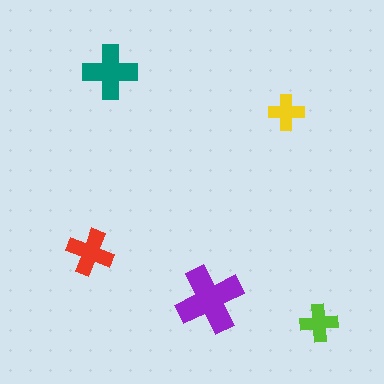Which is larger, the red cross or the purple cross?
The purple one.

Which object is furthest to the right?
The lime cross is rightmost.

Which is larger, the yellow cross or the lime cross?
The lime one.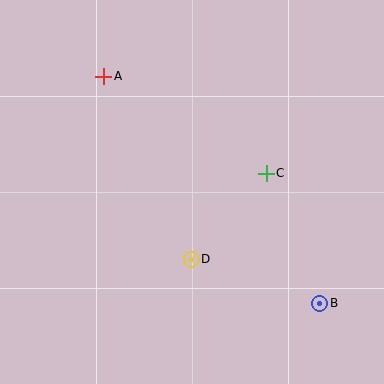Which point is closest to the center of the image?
Point D at (191, 259) is closest to the center.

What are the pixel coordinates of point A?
Point A is at (104, 76).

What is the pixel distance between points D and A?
The distance between D and A is 203 pixels.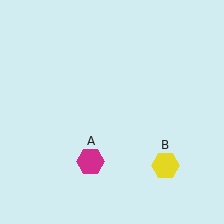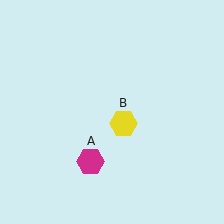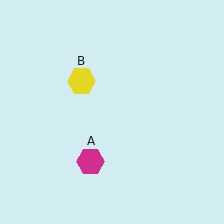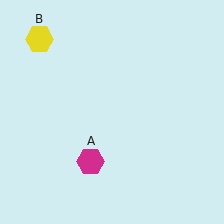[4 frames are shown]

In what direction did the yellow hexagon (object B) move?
The yellow hexagon (object B) moved up and to the left.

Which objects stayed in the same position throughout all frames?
Magenta hexagon (object A) remained stationary.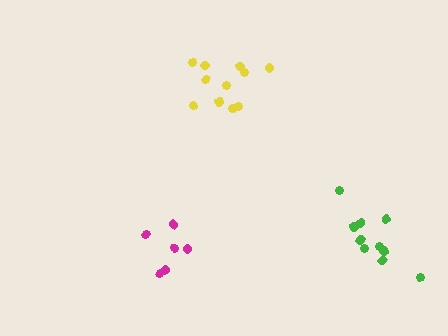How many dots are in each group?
Group 1: 6 dots, Group 2: 11 dots, Group 3: 10 dots (27 total).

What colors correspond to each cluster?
The clusters are colored: magenta, yellow, green.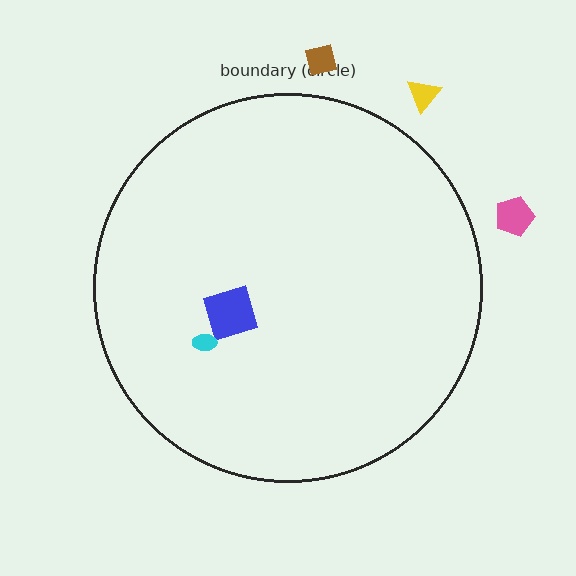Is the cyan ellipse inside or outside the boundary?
Inside.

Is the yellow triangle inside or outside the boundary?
Outside.